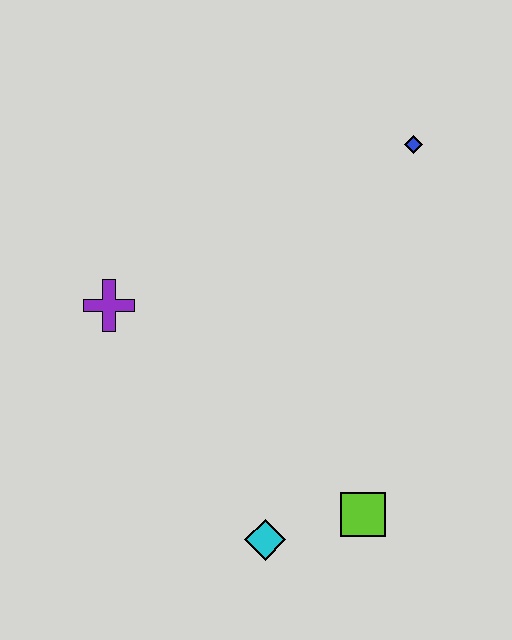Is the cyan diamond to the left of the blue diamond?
Yes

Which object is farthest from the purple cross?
The blue diamond is farthest from the purple cross.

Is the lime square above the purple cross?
No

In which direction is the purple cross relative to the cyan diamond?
The purple cross is above the cyan diamond.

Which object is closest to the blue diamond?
The purple cross is closest to the blue diamond.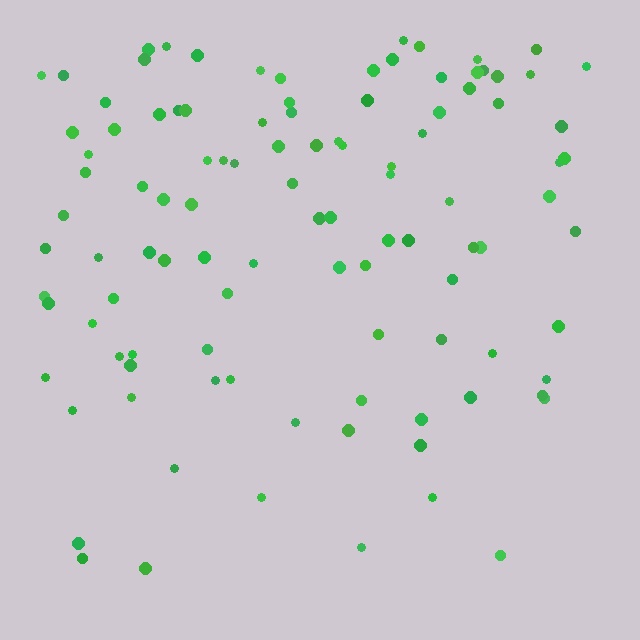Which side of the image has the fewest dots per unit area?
The bottom.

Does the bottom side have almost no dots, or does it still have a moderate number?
Still a moderate number, just noticeably fewer than the top.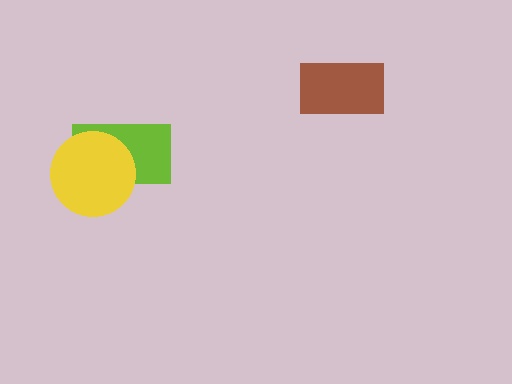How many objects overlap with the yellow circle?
1 object overlaps with the yellow circle.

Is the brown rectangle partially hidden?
No, no other shape covers it.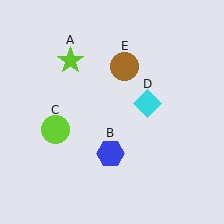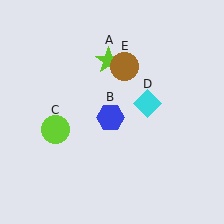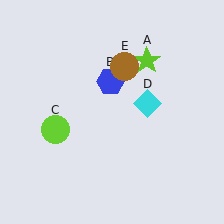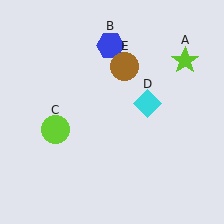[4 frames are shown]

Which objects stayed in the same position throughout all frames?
Lime circle (object C) and cyan diamond (object D) and brown circle (object E) remained stationary.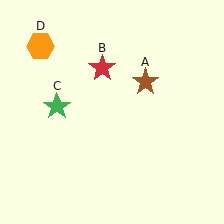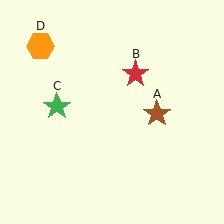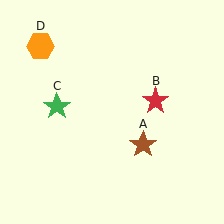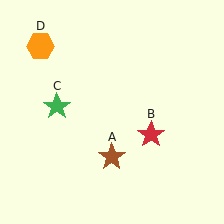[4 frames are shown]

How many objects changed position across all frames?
2 objects changed position: brown star (object A), red star (object B).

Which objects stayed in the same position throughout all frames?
Green star (object C) and orange hexagon (object D) remained stationary.